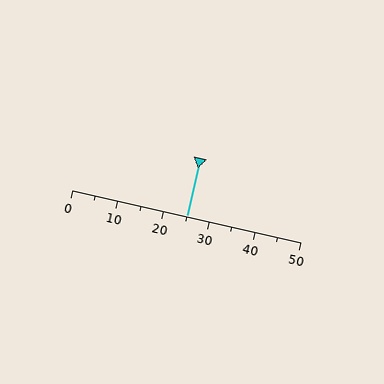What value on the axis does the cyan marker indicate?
The marker indicates approximately 25.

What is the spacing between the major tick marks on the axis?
The major ticks are spaced 10 apart.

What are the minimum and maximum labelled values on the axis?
The axis runs from 0 to 50.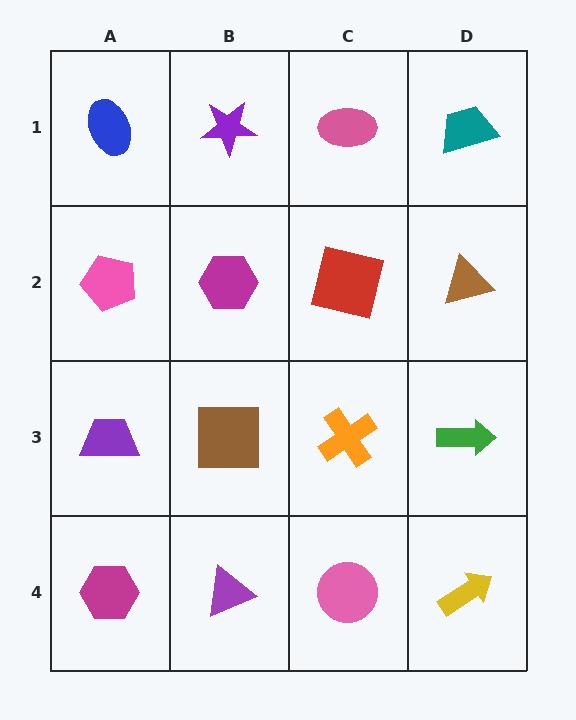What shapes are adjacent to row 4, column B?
A brown square (row 3, column B), a magenta hexagon (row 4, column A), a pink circle (row 4, column C).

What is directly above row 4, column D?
A green arrow.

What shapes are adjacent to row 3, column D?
A brown triangle (row 2, column D), a yellow arrow (row 4, column D), an orange cross (row 3, column C).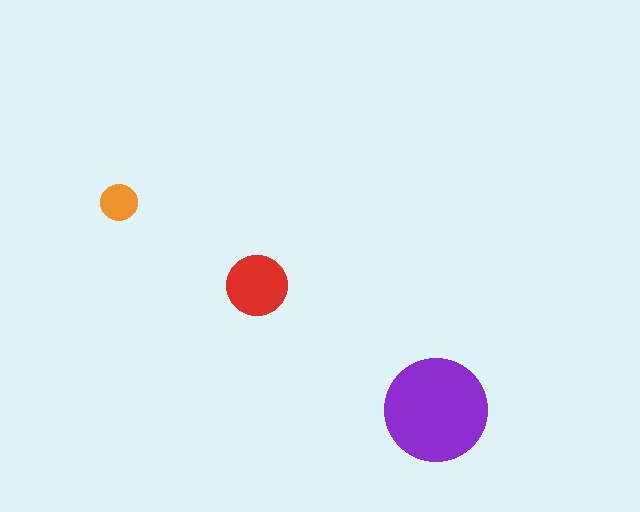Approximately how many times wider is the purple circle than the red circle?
About 1.5 times wider.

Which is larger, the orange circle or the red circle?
The red one.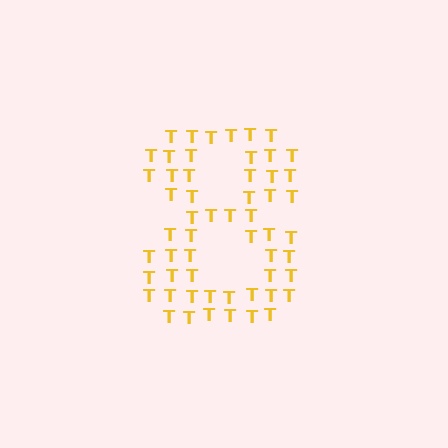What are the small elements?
The small elements are letter T's.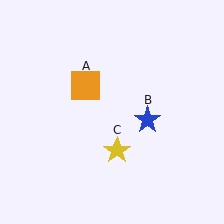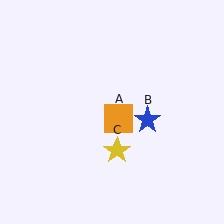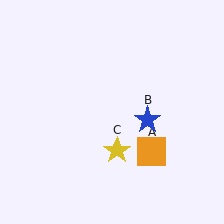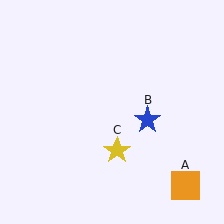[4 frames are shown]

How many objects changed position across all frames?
1 object changed position: orange square (object A).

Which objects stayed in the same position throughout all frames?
Blue star (object B) and yellow star (object C) remained stationary.